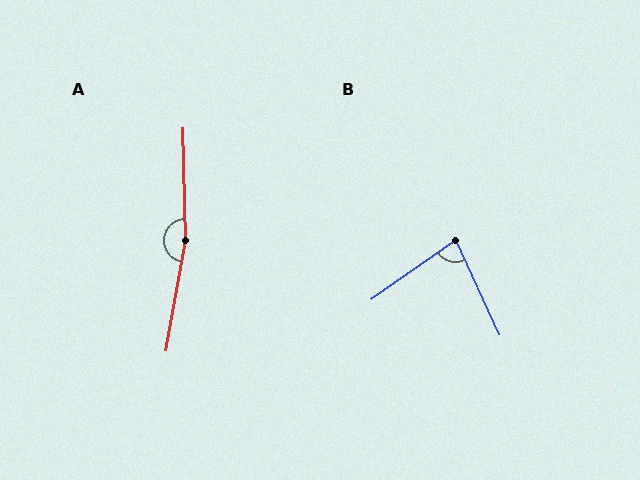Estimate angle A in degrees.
Approximately 169 degrees.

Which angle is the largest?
A, at approximately 169 degrees.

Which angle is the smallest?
B, at approximately 80 degrees.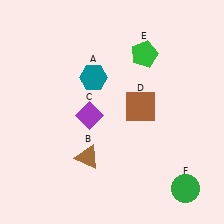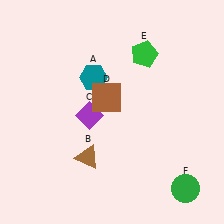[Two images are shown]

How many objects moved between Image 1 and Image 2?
1 object moved between the two images.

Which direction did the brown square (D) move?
The brown square (D) moved left.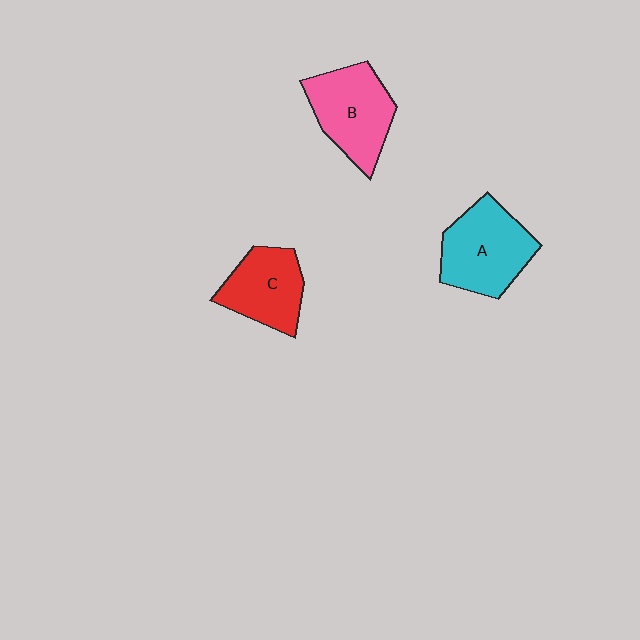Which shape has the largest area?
Shape A (cyan).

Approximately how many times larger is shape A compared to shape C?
Approximately 1.2 times.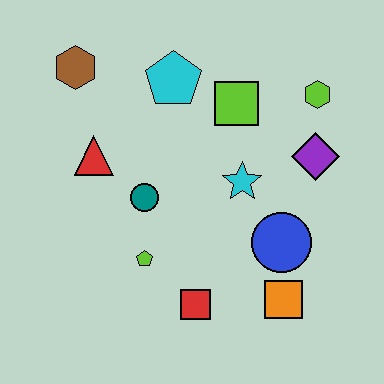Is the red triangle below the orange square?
No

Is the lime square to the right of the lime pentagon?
Yes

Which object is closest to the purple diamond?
The lime hexagon is closest to the purple diamond.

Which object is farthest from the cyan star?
The brown hexagon is farthest from the cyan star.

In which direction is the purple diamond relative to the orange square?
The purple diamond is above the orange square.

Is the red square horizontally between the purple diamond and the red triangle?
Yes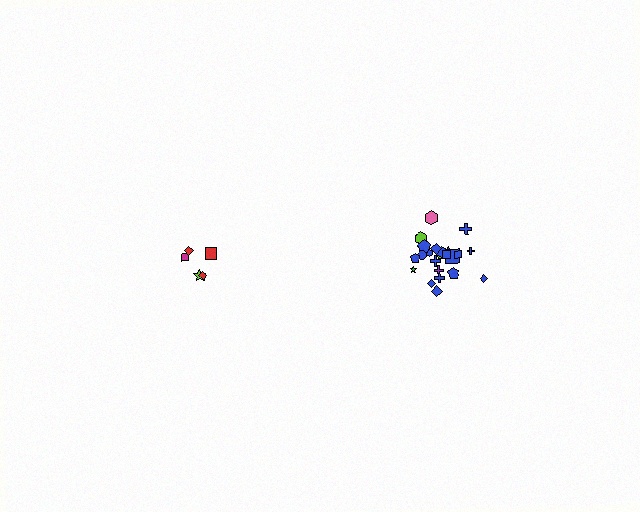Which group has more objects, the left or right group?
The right group.